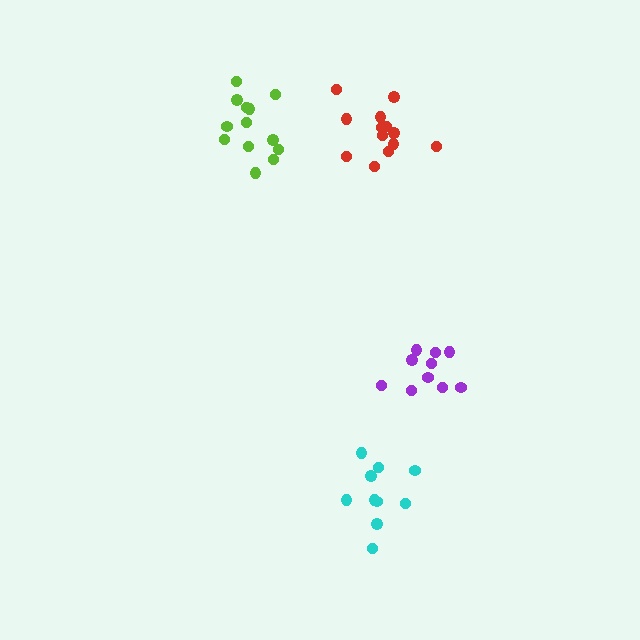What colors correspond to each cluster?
The clusters are colored: cyan, purple, red, lime.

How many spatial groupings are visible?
There are 4 spatial groupings.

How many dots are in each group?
Group 1: 10 dots, Group 2: 10 dots, Group 3: 13 dots, Group 4: 13 dots (46 total).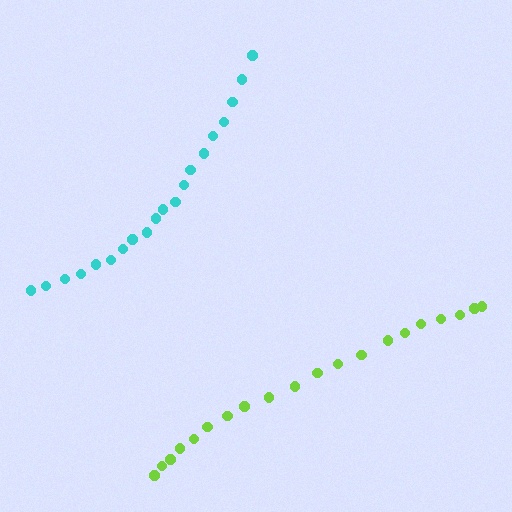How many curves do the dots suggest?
There are 2 distinct paths.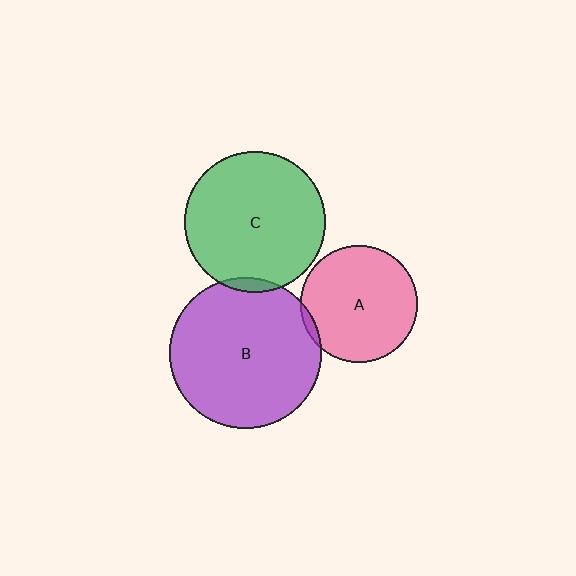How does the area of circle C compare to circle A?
Approximately 1.5 times.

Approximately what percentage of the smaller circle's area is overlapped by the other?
Approximately 5%.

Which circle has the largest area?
Circle B (purple).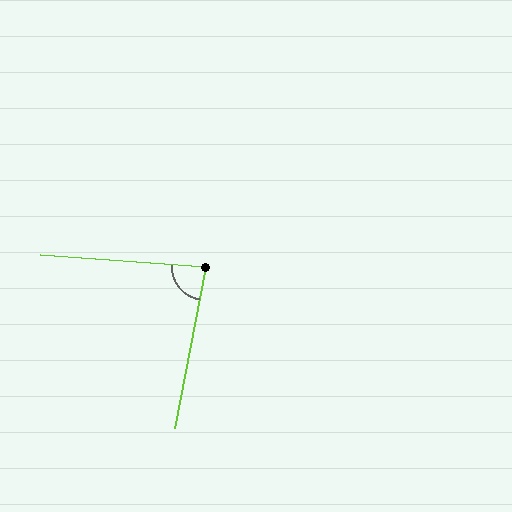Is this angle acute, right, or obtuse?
It is acute.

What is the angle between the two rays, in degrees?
Approximately 83 degrees.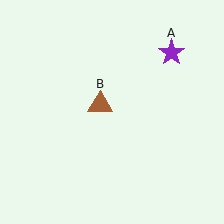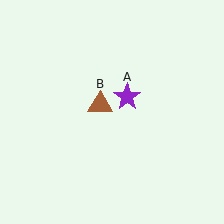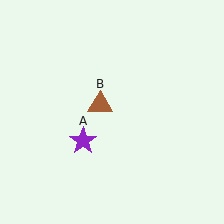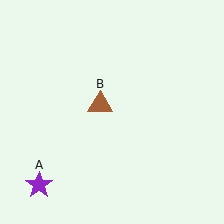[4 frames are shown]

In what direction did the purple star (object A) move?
The purple star (object A) moved down and to the left.